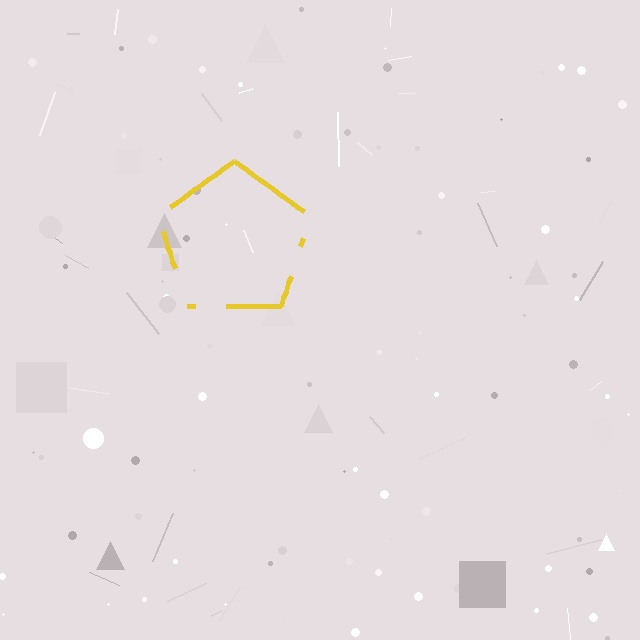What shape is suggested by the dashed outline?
The dashed outline suggests a pentagon.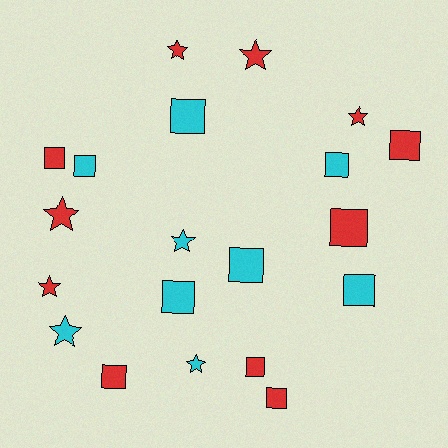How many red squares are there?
There are 6 red squares.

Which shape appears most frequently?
Square, with 12 objects.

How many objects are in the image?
There are 20 objects.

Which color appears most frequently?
Red, with 11 objects.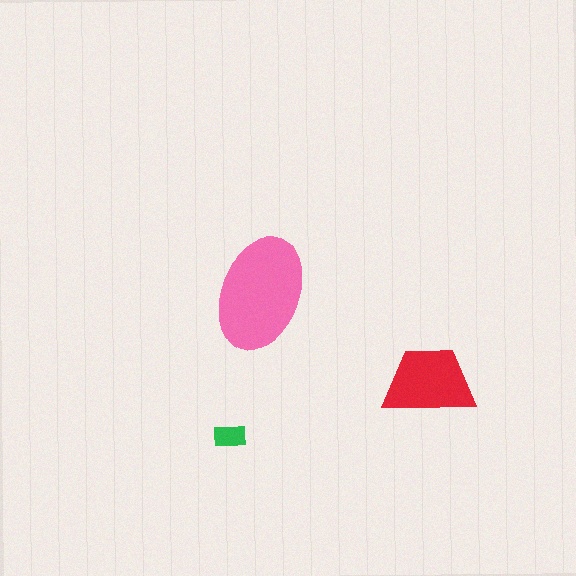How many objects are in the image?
There are 3 objects in the image.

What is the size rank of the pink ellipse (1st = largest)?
1st.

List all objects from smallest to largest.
The green rectangle, the red trapezoid, the pink ellipse.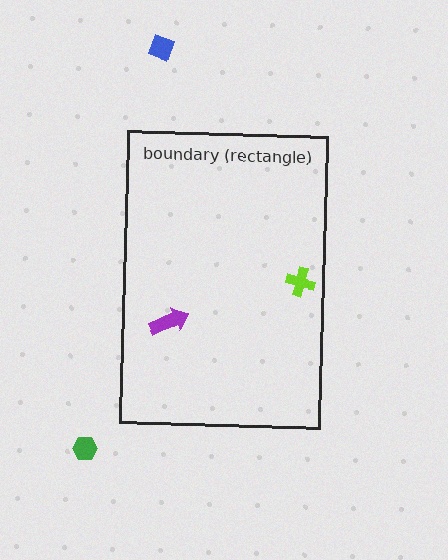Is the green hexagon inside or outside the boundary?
Outside.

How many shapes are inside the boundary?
2 inside, 2 outside.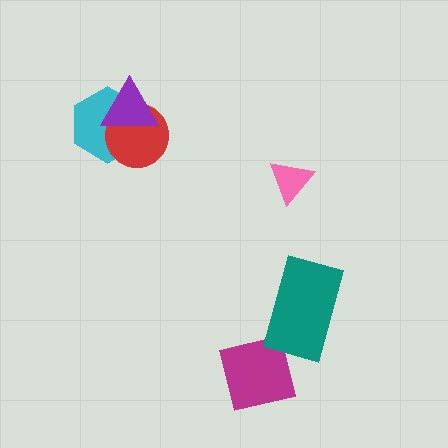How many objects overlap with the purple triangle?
2 objects overlap with the purple triangle.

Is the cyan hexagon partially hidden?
Yes, it is partially covered by another shape.